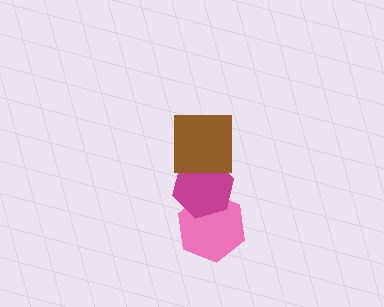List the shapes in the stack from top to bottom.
From top to bottom: the brown square, the magenta hexagon, the pink hexagon.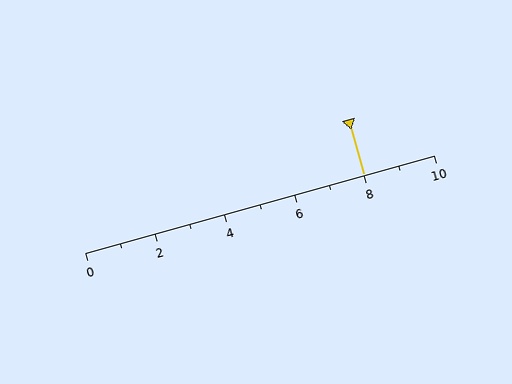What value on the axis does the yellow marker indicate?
The marker indicates approximately 8.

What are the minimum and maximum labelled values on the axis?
The axis runs from 0 to 10.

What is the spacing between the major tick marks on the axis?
The major ticks are spaced 2 apart.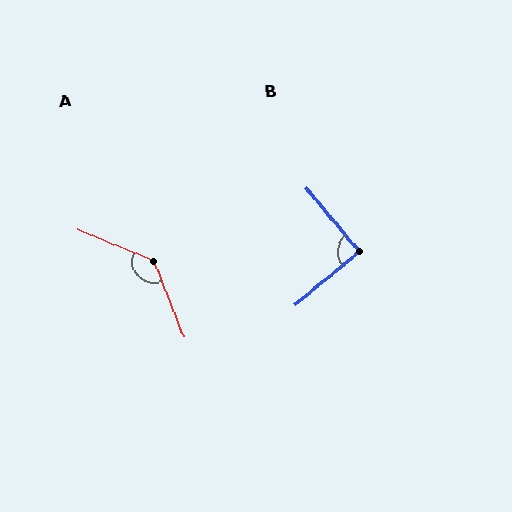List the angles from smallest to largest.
B (90°), A (134°).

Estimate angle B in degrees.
Approximately 90 degrees.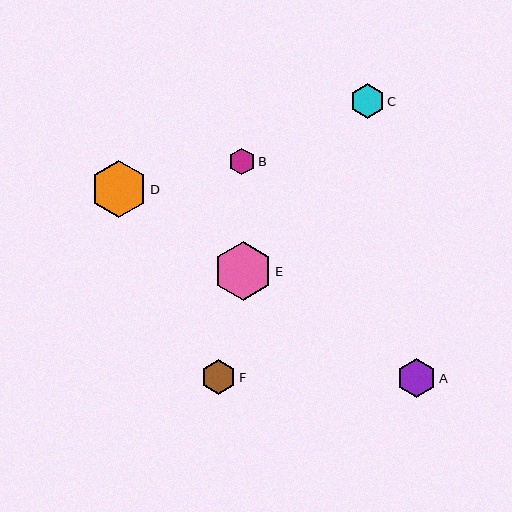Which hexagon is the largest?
Hexagon E is the largest with a size of approximately 58 pixels.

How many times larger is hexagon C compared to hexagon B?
Hexagon C is approximately 1.3 times the size of hexagon B.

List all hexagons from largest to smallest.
From largest to smallest: E, D, A, F, C, B.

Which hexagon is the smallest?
Hexagon B is the smallest with a size of approximately 27 pixels.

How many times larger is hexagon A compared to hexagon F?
Hexagon A is approximately 1.1 times the size of hexagon F.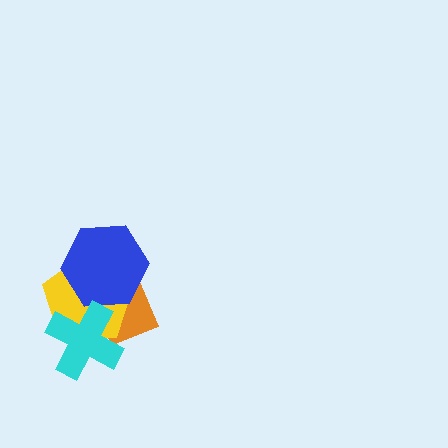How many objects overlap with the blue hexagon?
2 objects overlap with the blue hexagon.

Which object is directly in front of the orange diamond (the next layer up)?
The yellow pentagon is directly in front of the orange diamond.